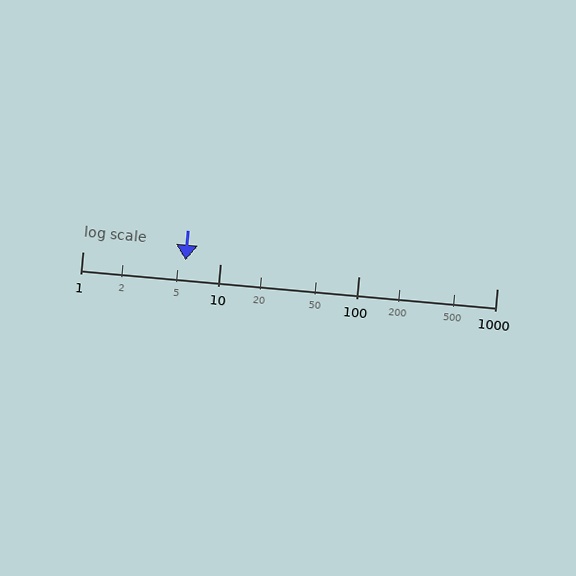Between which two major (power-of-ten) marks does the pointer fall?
The pointer is between 1 and 10.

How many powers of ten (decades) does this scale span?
The scale spans 3 decades, from 1 to 1000.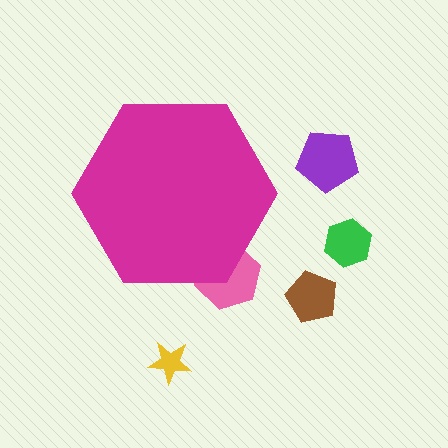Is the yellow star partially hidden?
No, the yellow star is fully visible.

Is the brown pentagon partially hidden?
No, the brown pentagon is fully visible.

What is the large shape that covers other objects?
A magenta hexagon.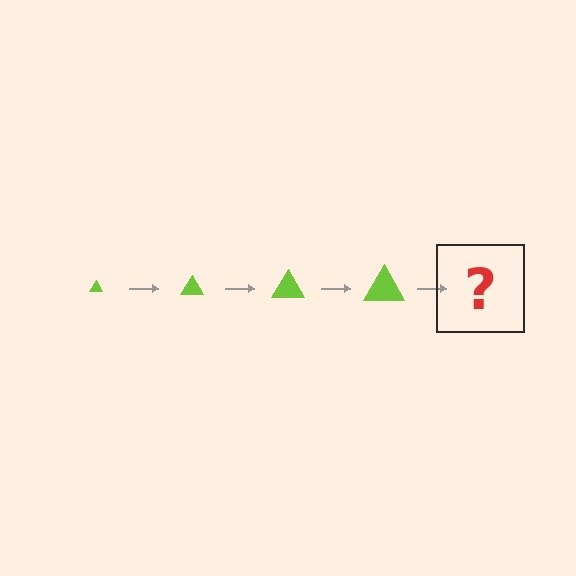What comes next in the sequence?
The next element should be a lime triangle, larger than the previous one.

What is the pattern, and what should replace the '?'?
The pattern is that the triangle gets progressively larger each step. The '?' should be a lime triangle, larger than the previous one.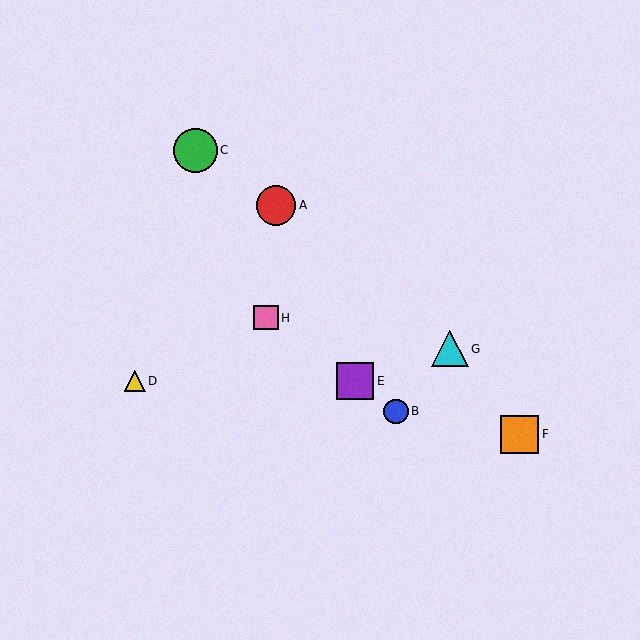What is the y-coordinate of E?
Object E is at y≈381.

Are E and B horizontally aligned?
No, E is at y≈381 and B is at y≈411.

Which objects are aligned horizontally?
Objects D, E are aligned horizontally.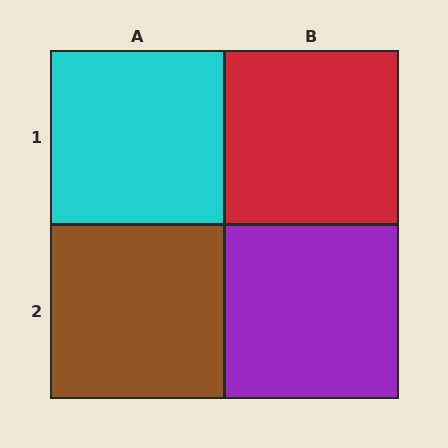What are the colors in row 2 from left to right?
Brown, purple.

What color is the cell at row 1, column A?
Cyan.